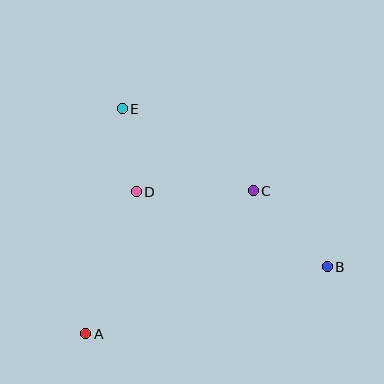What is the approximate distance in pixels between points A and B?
The distance between A and B is approximately 251 pixels.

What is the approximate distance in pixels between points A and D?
The distance between A and D is approximately 151 pixels.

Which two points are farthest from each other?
Points B and E are farthest from each other.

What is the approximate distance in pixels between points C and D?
The distance between C and D is approximately 117 pixels.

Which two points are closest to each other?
Points D and E are closest to each other.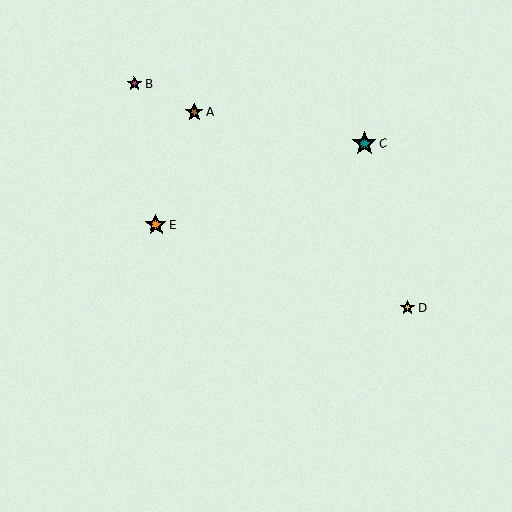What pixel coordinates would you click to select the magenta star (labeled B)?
Click at (134, 84) to select the magenta star B.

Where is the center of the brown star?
The center of the brown star is at (194, 112).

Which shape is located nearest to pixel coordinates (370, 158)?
The teal star (labeled C) at (364, 143) is nearest to that location.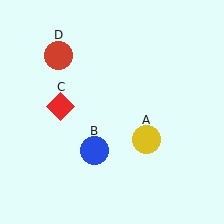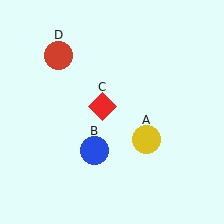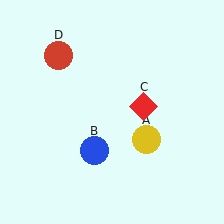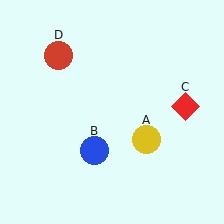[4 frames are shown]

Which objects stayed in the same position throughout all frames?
Yellow circle (object A) and blue circle (object B) and red circle (object D) remained stationary.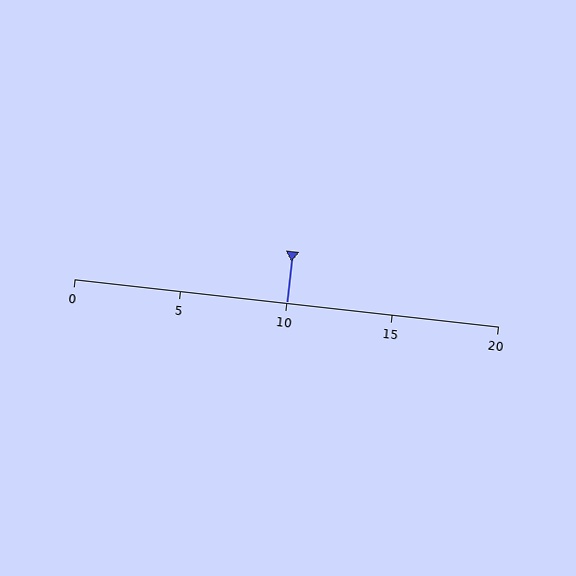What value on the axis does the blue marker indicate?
The marker indicates approximately 10.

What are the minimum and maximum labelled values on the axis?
The axis runs from 0 to 20.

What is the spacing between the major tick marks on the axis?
The major ticks are spaced 5 apart.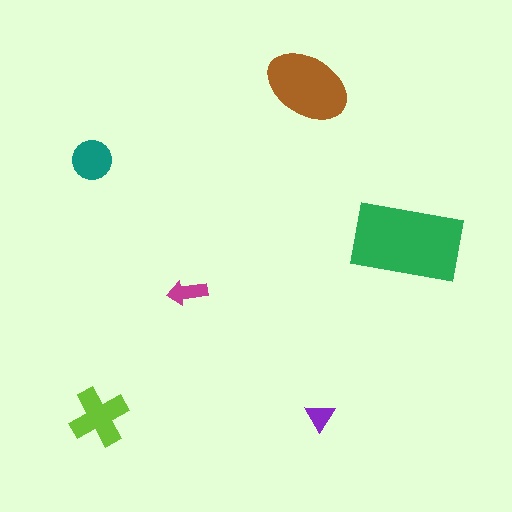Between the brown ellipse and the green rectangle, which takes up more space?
The green rectangle.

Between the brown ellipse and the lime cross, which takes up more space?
The brown ellipse.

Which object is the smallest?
The purple triangle.